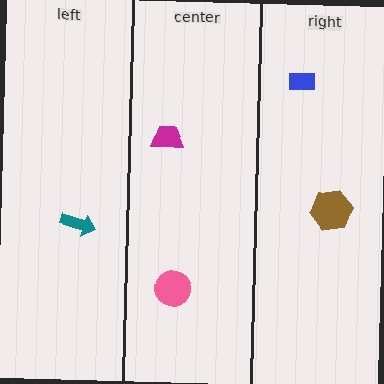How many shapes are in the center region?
2.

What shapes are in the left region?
The teal arrow.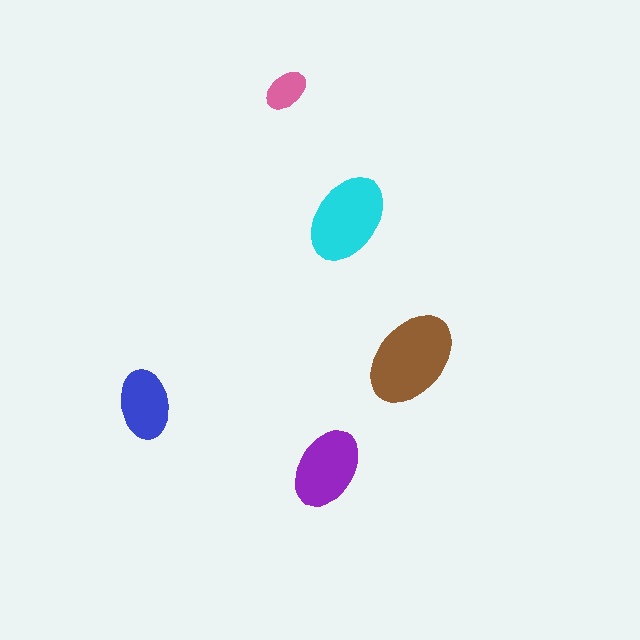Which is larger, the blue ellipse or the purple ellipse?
The purple one.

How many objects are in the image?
There are 5 objects in the image.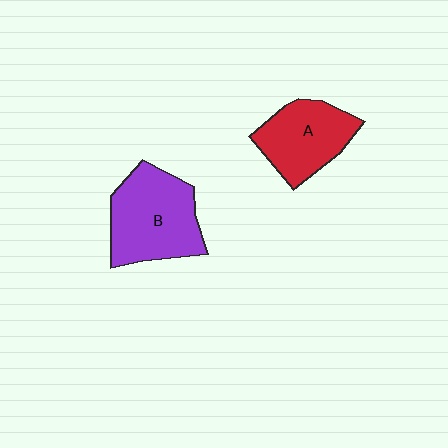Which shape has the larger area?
Shape B (purple).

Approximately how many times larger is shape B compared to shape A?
Approximately 1.3 times.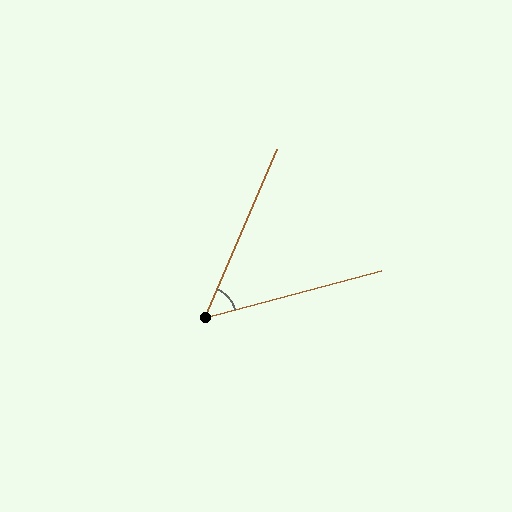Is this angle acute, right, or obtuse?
It is acute.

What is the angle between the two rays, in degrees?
Approximately 52 degrees.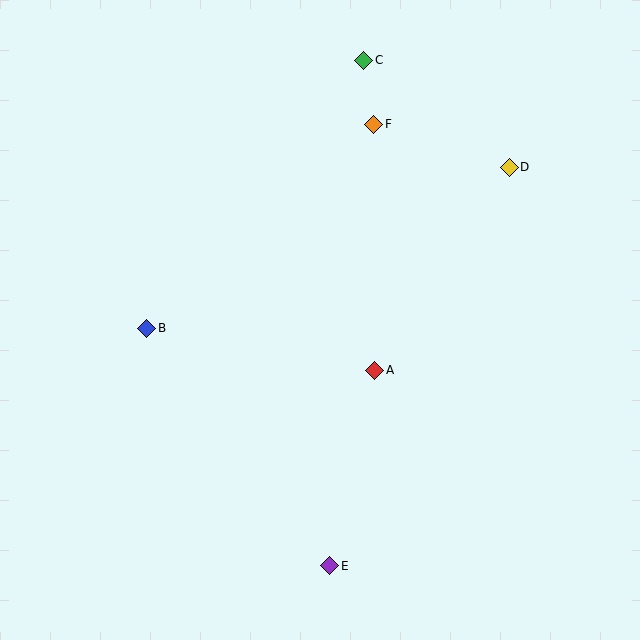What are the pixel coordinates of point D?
Point D is at (509, 167).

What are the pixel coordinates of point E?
Point E is at (330, 566).